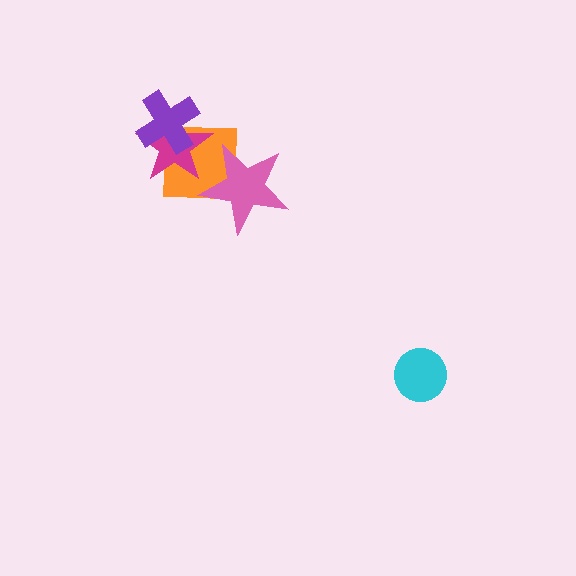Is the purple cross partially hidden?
No, no other shape covers it.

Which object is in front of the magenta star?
The purple cross is in front of the magenta star.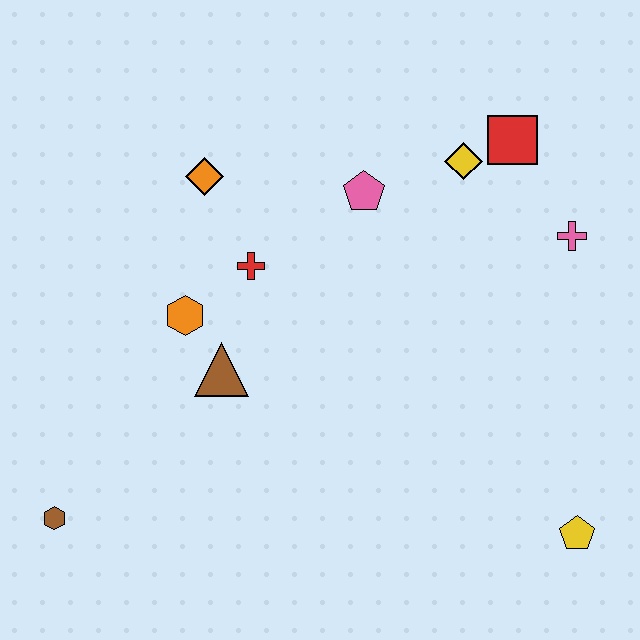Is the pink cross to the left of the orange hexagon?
No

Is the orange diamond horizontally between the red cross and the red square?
No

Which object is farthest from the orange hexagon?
The yellow pentagon is farthest from the orange hexagon.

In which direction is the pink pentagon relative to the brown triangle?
The pink pentagon is above the brown triangle.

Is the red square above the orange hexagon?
Yes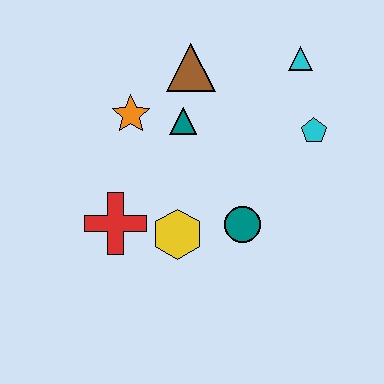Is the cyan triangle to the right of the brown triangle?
Yes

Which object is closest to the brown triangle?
The teal triangle is closest to the brown triangle.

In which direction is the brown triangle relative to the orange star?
The brown triangle is to the right of the orange star.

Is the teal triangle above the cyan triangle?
No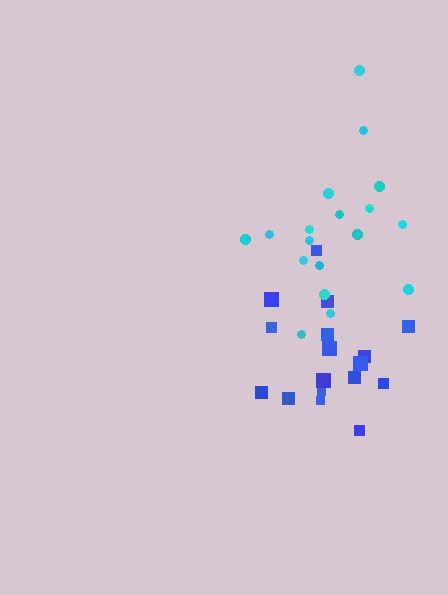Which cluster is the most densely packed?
Blue.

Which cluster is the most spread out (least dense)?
Cyan.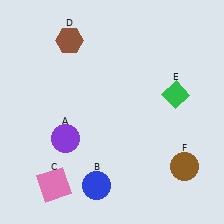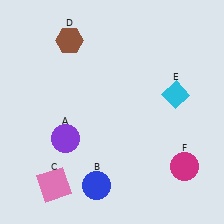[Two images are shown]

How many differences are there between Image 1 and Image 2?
There are 2 differences between the two images.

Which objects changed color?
E changed from green to cyan. F changed from brown to magenta.